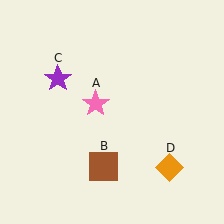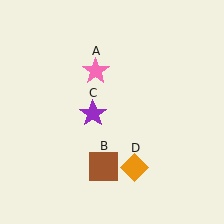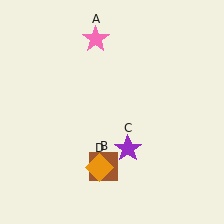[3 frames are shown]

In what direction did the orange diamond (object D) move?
The orange diamond (object D) moved left.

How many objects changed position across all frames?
3 objects changed position: pink star (object A), purple star (object C), orange diamond (object D).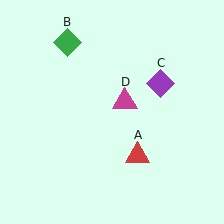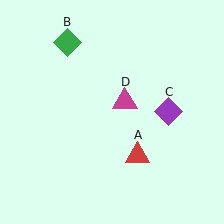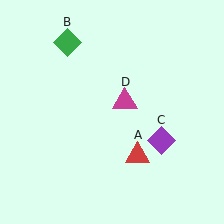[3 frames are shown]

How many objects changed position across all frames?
1 object changed position: purple diamond (object C).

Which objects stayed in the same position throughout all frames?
Red triangle (object A) and green diamond (object B) and magenta triangle (object D) remained stationary.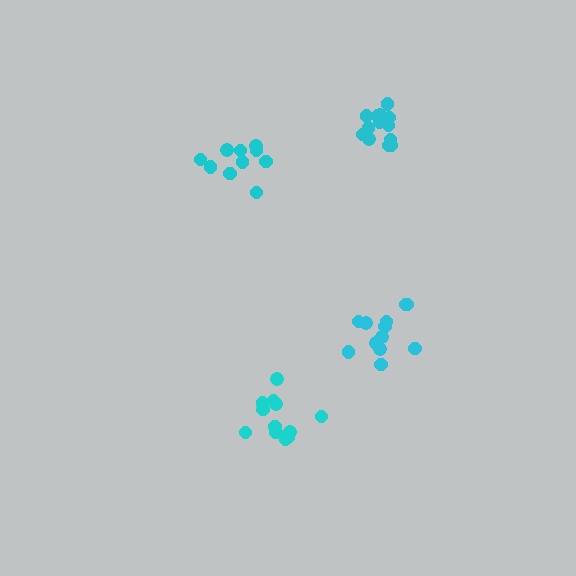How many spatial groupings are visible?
There are 4 spatial groupings.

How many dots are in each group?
Group 1: 10 dots, Group 2: 12 dots, Group 3: 12 dots, Group 4: 13 dots (47 total).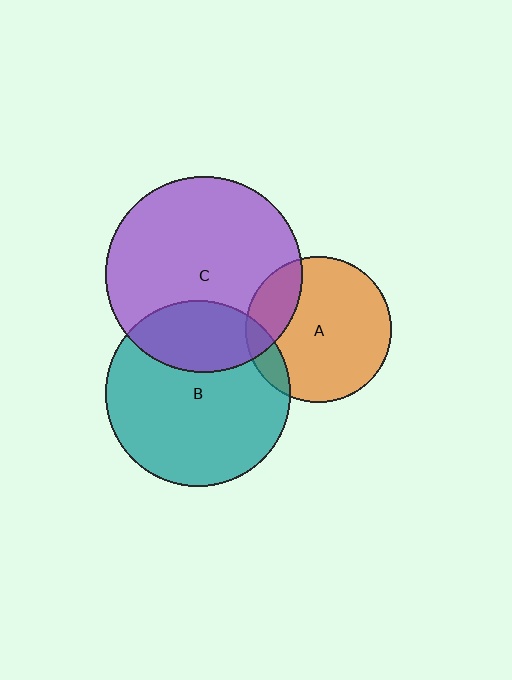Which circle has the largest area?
Circle C (purple).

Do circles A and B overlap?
Yes.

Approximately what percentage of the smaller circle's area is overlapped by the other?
Approximately 10%.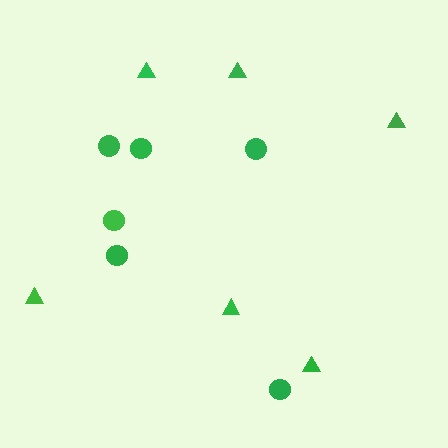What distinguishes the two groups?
There are 2 groups: one group of triangles (6) and one group of circles (6).